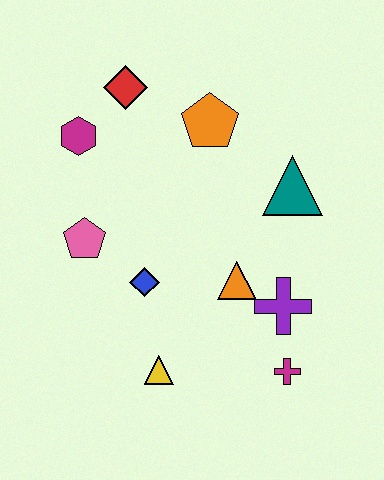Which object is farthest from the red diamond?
The magenta cross is farthest from the red diamond.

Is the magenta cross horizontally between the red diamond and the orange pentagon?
No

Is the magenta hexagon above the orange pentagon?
No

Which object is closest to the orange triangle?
The purple cross is closest to the orange triangle.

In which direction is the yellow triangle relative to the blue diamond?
The yellow triangle is below the blue diamond.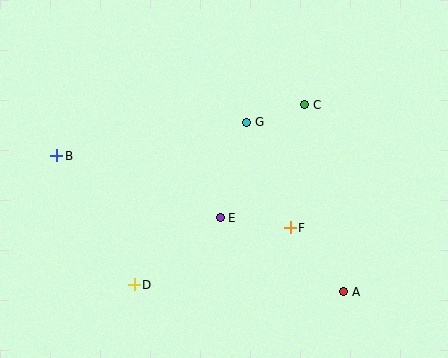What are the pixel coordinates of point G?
Point G is at (247, 122).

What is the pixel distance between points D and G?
The distance between D and G is 197 pixels.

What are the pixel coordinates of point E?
Point E is at (220, 218).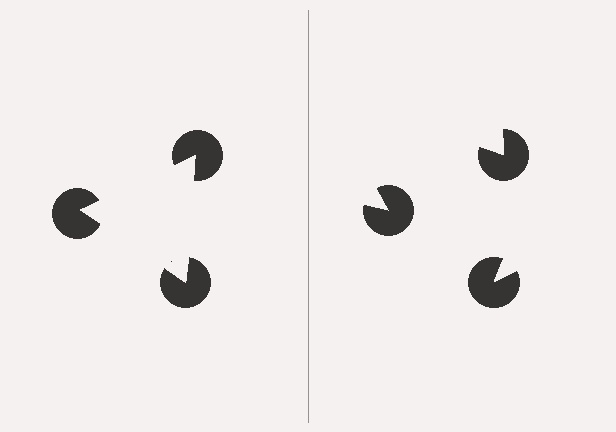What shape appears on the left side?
An illusory triangle.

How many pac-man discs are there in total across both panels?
6 — 3 on each side.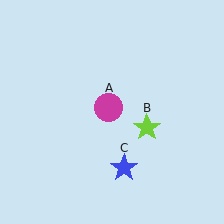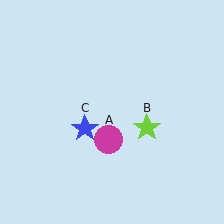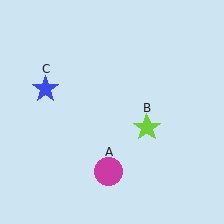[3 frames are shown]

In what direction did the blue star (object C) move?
The blue star (object C) moved up and to the left.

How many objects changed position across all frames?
2 objects changed position: magenta circle (object A), blue star (object C).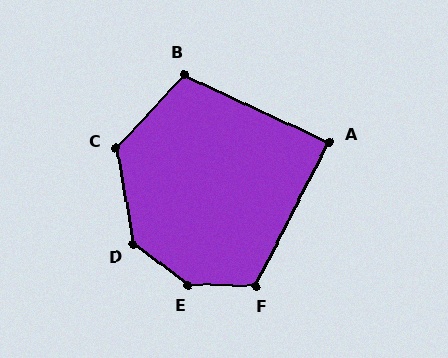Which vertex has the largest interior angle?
E, at approximately 145 degrees.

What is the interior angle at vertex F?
Approximately 116 degrees (obtuse).